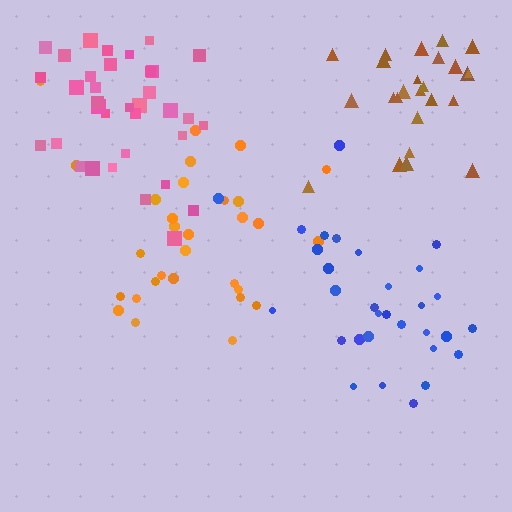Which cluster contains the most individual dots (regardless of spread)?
Pink (35).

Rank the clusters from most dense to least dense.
pink, brown, blue, orange.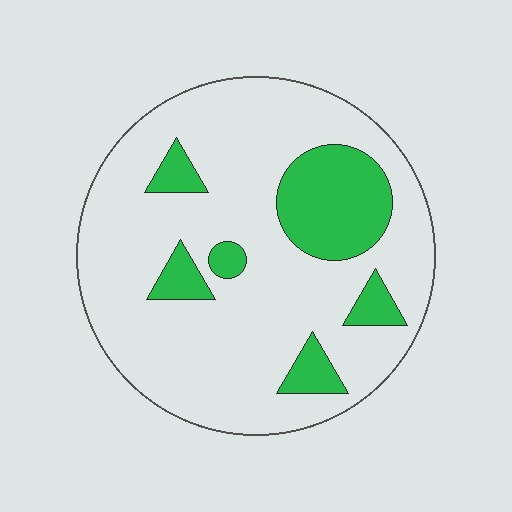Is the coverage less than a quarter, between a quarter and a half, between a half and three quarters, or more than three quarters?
Less than a quarter.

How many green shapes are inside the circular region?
6.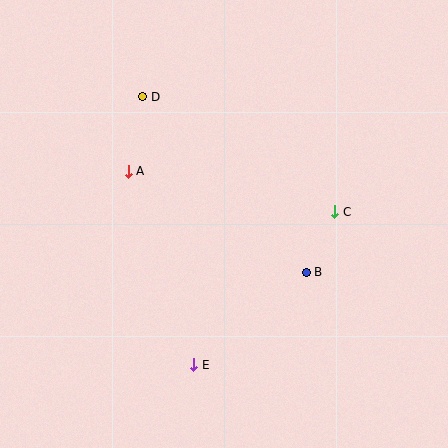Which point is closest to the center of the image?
Point B at (306, 272) is closest to the center.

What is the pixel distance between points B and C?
The distance between B and C is 67 pixels.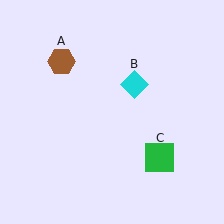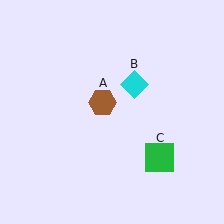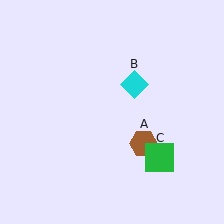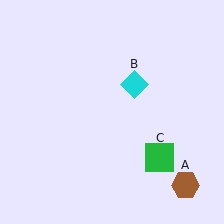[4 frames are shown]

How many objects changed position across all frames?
1 object changed position: brown hexagon (object A).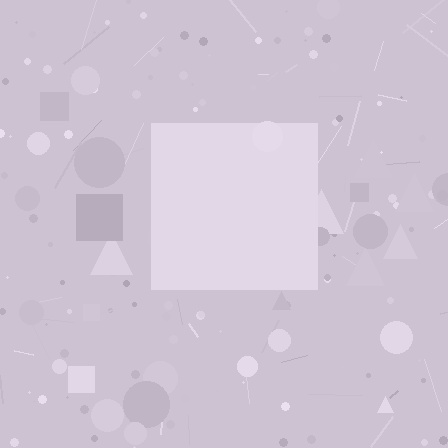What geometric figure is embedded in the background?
A square is embedded in the background.